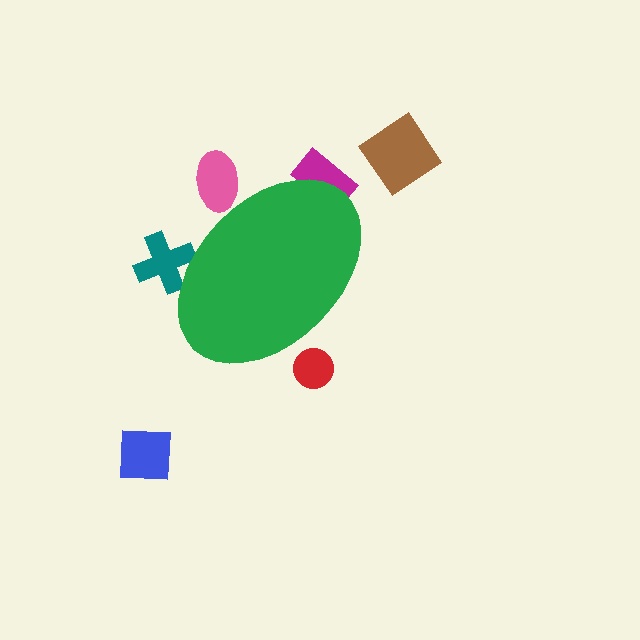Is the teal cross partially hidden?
Yes, the teal cross is partially hidden behind the green ellipse.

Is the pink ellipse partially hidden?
Yes, the pink ellipse is partially hidden behind the green ellipse.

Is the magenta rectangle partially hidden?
Yes, the magenta rectangle is partially hidden behind the green ellipse.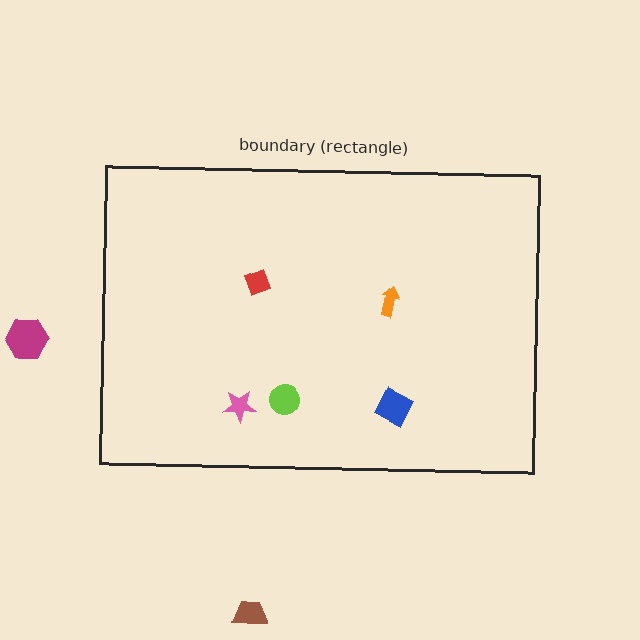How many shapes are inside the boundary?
5 inside, 2 outside.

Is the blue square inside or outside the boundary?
Inside.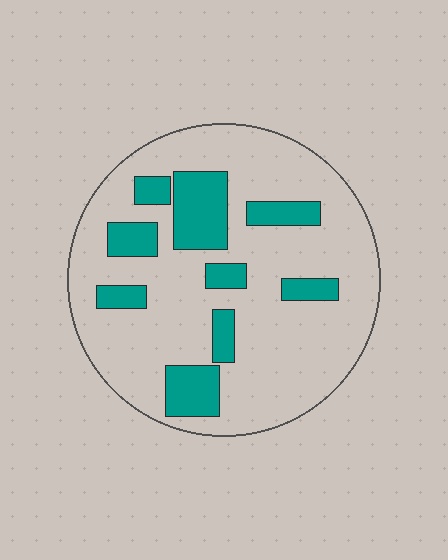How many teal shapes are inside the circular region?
9.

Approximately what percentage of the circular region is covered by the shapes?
Approximately 20%.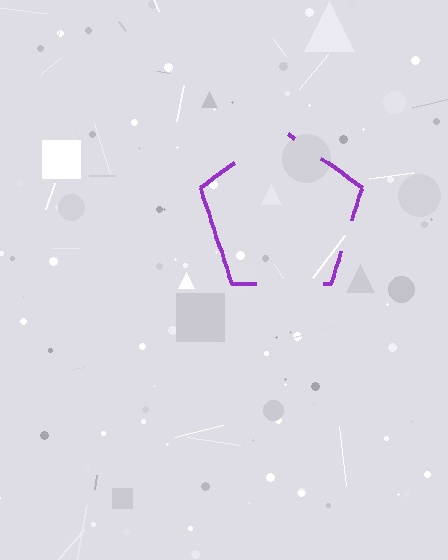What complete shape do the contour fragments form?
The contour fragments form a pentagon.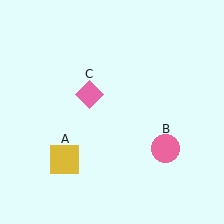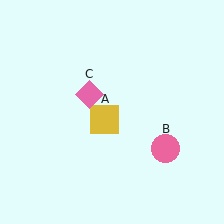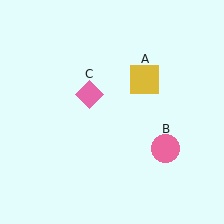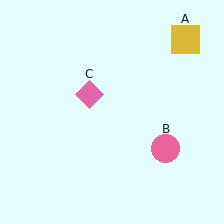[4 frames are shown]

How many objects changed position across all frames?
1 object changed position: yellow square (object A).